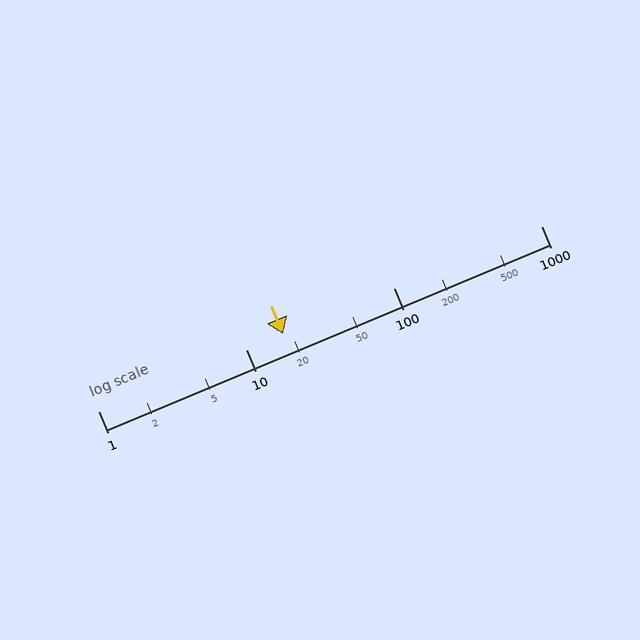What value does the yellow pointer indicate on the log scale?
The pointer indicates approximately 18.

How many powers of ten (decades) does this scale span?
The scale spans 3 decades, from 1 to 1000.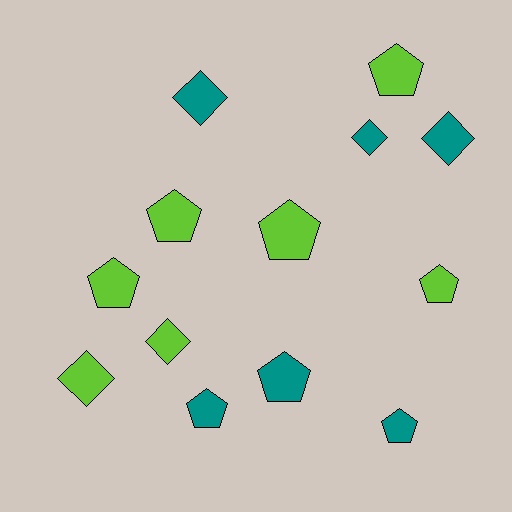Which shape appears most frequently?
Pentagon, with 8 objects.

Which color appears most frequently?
Lime, with 7 objects.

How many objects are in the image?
There are 13 objects.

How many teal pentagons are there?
There are 3 teal pentagons.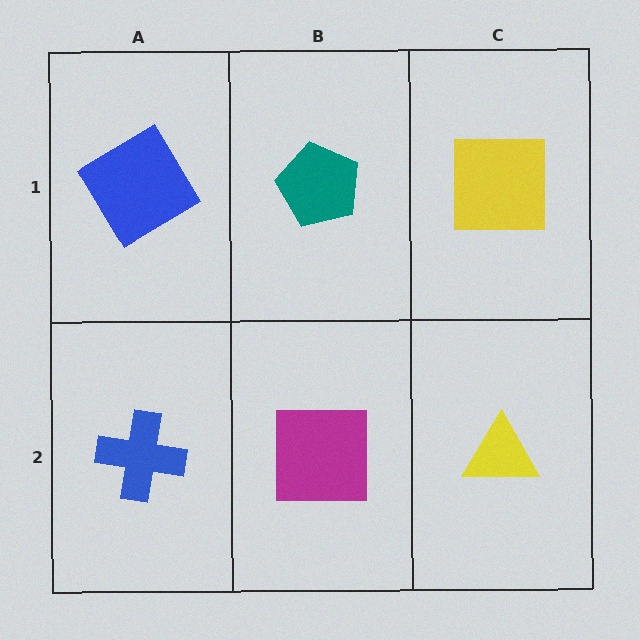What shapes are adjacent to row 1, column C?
A yellow triangle (row 2, column C), a teal pentagon (row 1, column B).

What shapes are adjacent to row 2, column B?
A teal pentagon (row 1, column B), a blue cross (row 2, column A), a yellow triangle (row 2, column C).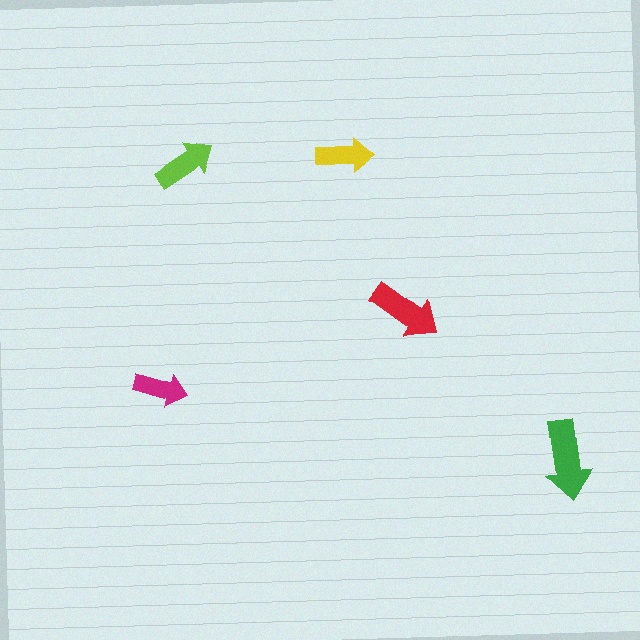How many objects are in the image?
There are 5 objects in the image.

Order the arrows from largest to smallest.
the green one, the red one, the lime one, the yellow one, the magenta one.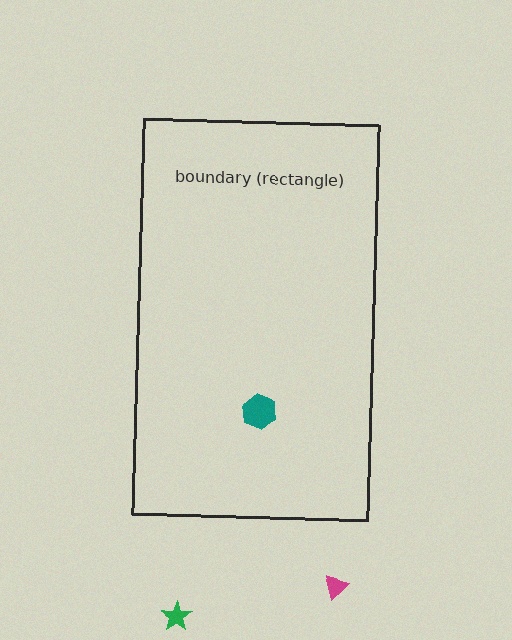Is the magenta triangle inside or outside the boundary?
Outside.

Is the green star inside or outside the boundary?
Outside.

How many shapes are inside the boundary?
1 inside, 2 outside.